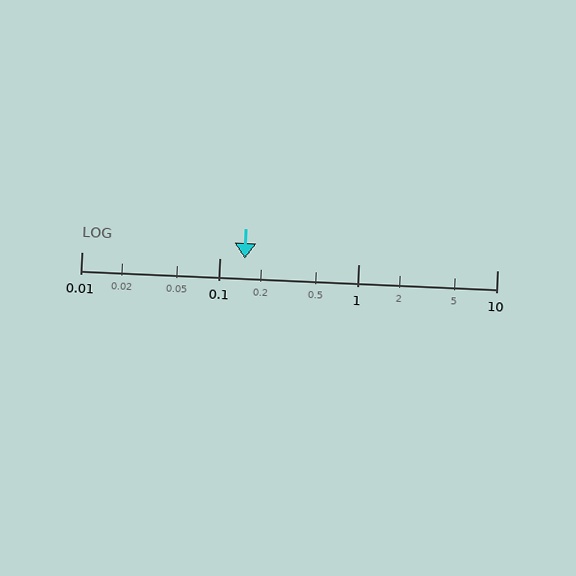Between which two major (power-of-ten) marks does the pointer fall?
The pointer is between 0.1 and 1.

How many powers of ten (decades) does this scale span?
The scale spans 3 decades, from 0.01 to 10.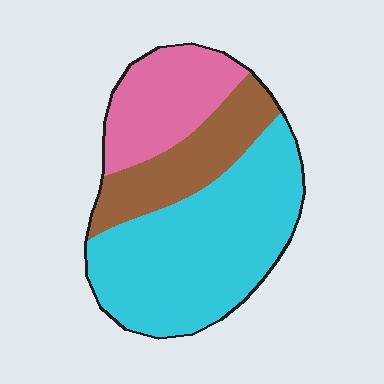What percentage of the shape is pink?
Pink covers about 25% of the shape.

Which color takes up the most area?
Cyan, at roughly 55%.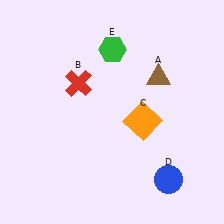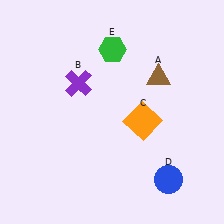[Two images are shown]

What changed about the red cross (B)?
In Image 1, B is red. In Image 2, it changed to purple.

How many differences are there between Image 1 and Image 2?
There is 1 difference between the two images.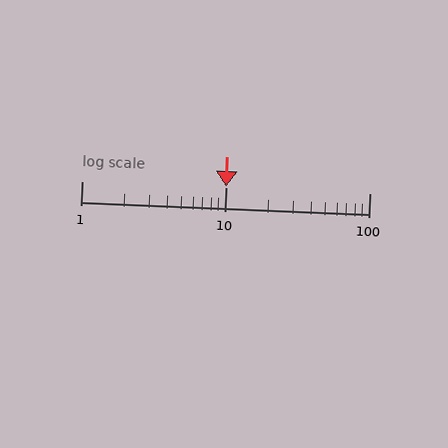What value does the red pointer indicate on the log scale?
The pointer indicates approximately 10.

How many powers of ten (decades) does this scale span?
The scale spans 2 decades, from 1 to 100.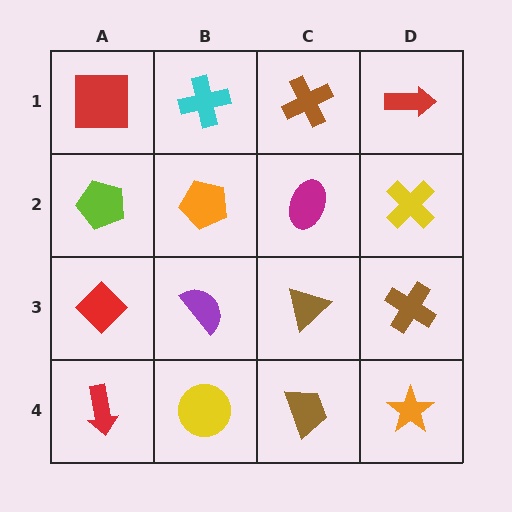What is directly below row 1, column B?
An orange pentagon.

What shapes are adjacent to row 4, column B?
A purple semicircle (row 3, column B), a red arrow (row 4, column A), a brown trapezoid (row 4, column C).